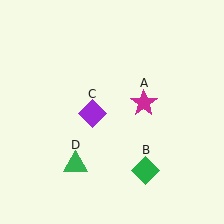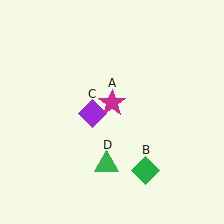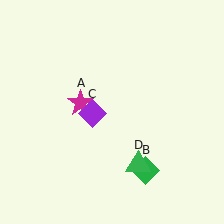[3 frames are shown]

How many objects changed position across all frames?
2 objects changed position: magenta star (object A), green triangle (object D).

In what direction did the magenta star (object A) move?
The magenta star (object A) moved left.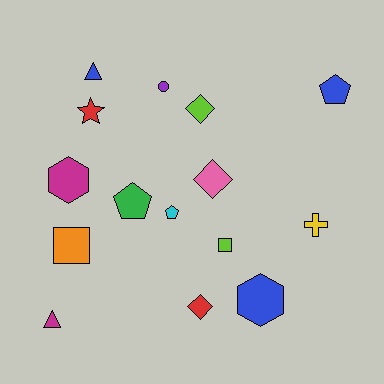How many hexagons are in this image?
There are 2 hexagons.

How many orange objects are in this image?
There is 1 orange object.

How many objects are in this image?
There are 15 objects.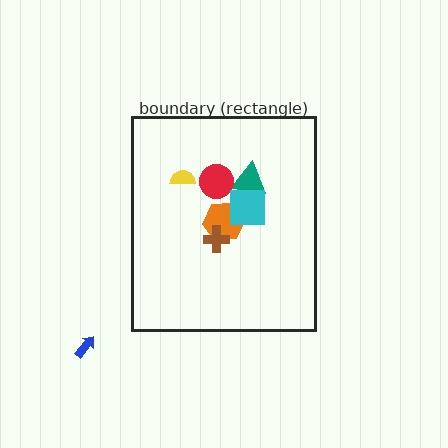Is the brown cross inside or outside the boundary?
Inside.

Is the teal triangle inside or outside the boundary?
Inside.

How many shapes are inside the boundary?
6 inside, 1 outside.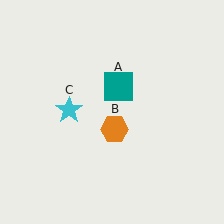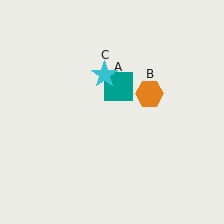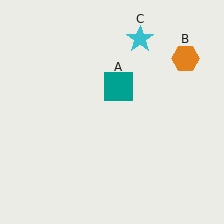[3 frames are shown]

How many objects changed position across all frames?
2 objects changed position: orange hexagon (object B), cyan star (object C).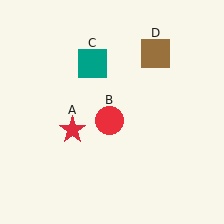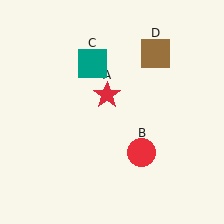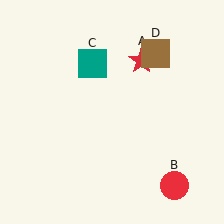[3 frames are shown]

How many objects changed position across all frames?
2 objects changed position: red star (object A), red circle (object B).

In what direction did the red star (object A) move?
The red star (object A) moved up and to the right.